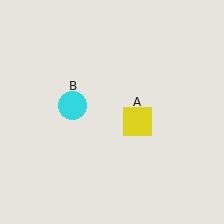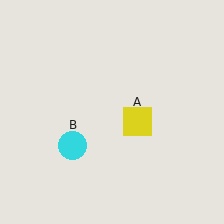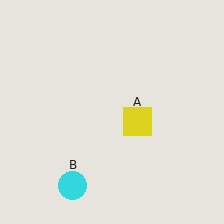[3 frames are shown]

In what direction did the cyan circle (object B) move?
The cyan circle (object B) moved down.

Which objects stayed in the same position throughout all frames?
Yellow square (object A) remained stationary.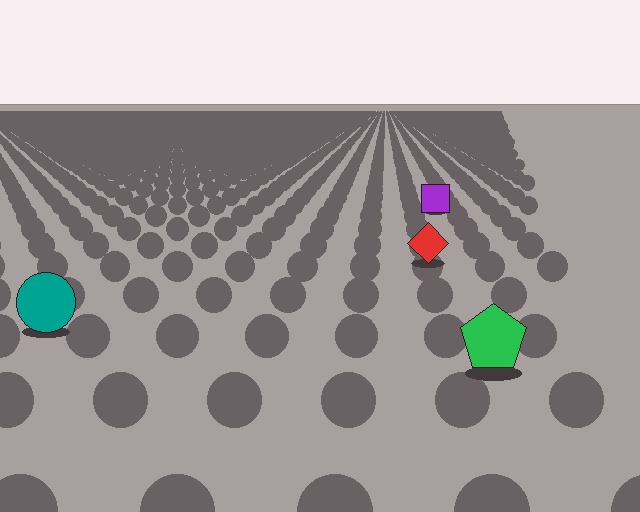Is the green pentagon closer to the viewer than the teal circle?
Yes. The green pentagon is closer — you can tell from the texture gradient: the ground texture is coarser near it.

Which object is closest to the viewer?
The green pentagon is closest. The texture marks near it are larger and more spread out.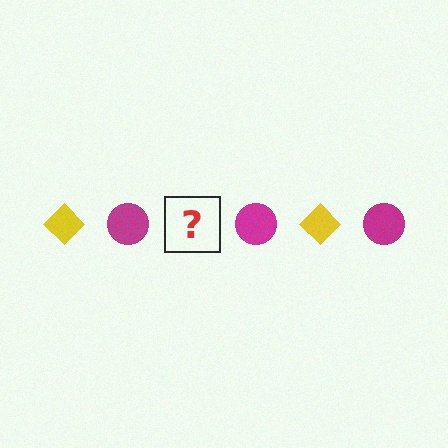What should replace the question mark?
The question mark should be replaced with a yellow diamond.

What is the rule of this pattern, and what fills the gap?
The rule is that the pattern alternates between yellow diamond and magenta circle. The gap should be filled with a yellow diamond.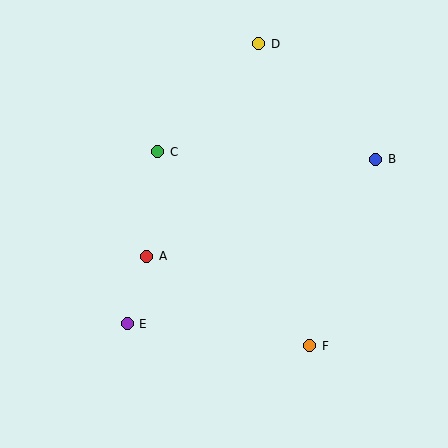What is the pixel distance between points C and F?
The distance between C and F is 246 pixels.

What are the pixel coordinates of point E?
Point E is at (127, 324).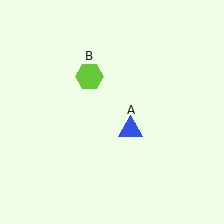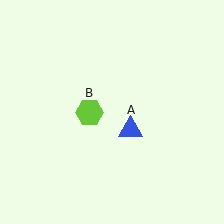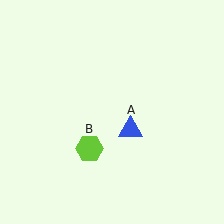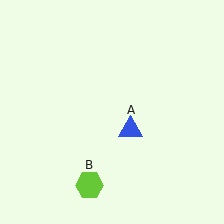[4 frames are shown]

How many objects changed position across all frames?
1 object changed position: lime hexagon (object B).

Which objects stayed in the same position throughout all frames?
Blue triangle (object A) remained stationary.